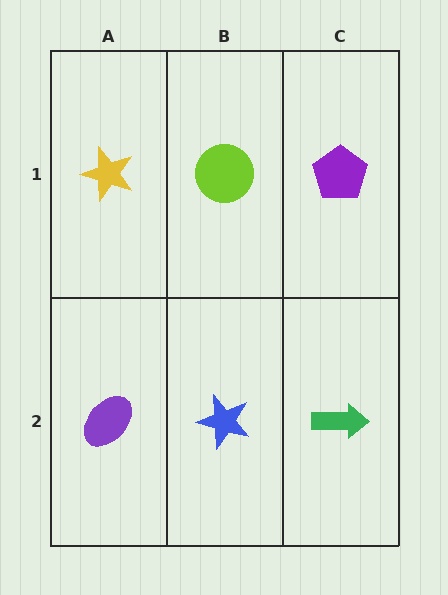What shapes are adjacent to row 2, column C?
A purple pentagon (row 1, column C), a blue star (row 2, column B).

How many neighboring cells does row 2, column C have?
2.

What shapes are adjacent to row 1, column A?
A purple ellipse (row 2, column A), a lime circle (row 1, column B).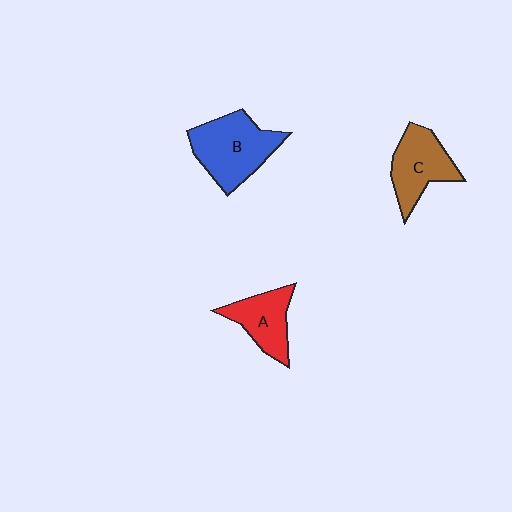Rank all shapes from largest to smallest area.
From largest to smallest: B (blue), C (brown), A (red).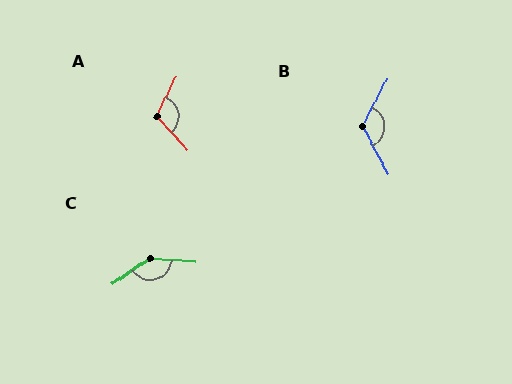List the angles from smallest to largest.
A (111°), B (124°), C (141°).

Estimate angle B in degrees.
Approximately 124 degrees.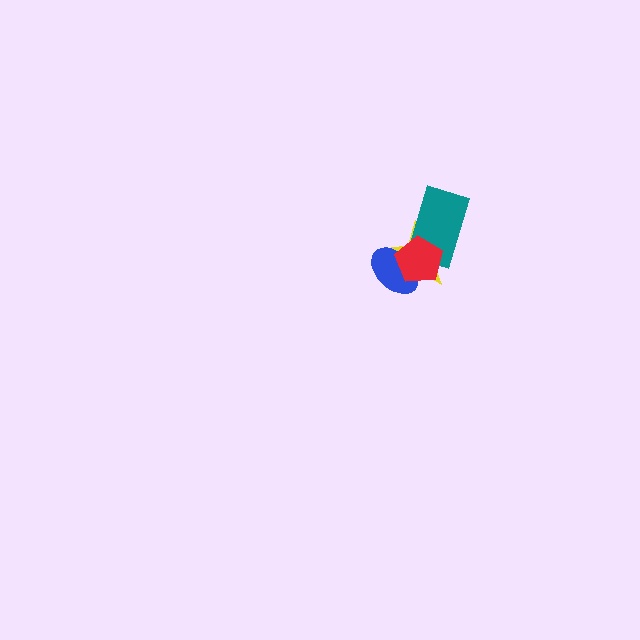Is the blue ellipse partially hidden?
Yes, it is partially covered by another shape.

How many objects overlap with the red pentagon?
3 objects overlap with the red pentagon.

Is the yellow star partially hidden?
Yes, it is partially covered by another shape.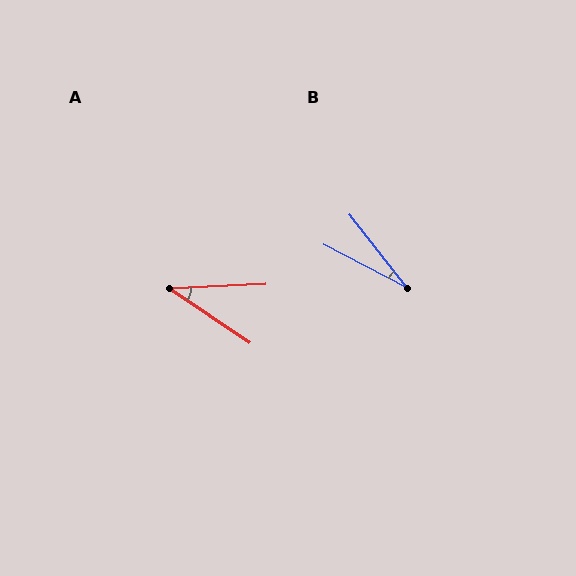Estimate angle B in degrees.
Approximately 24 degrees.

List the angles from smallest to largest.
B (24°), A (37°).